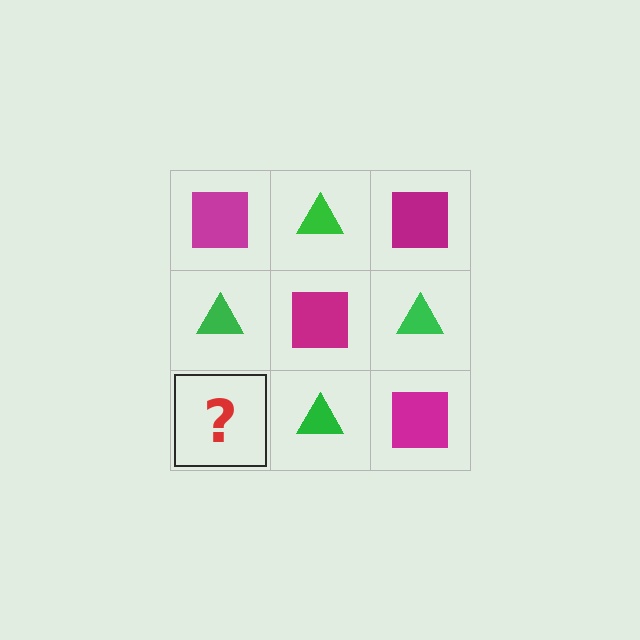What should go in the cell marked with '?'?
The missing cell should contain a magenta square.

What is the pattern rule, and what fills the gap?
The rule is that it alternates magenta square and green triangle in a checkerboard pattern. The gap should be filled with a magenta square.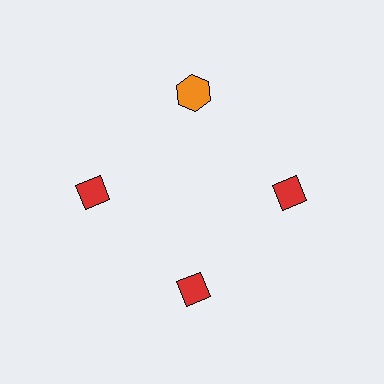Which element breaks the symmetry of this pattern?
The orange hexagon at roughly the 12 o'clock position breaks the symmetry. All other shapes are red diamonds.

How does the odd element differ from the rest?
It differs in both color (orange instead of red) and shape (hexagon instead of diamond).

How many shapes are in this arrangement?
There are 4 shapes arranged in a ring pattern.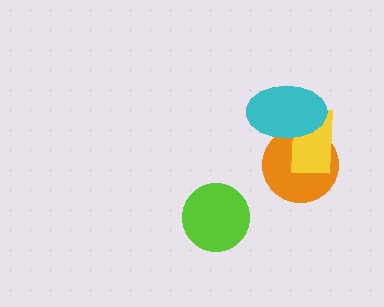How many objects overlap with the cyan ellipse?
2 objects overlap with the cyan ellipse.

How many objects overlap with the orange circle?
2 objects overlap with the orange circle.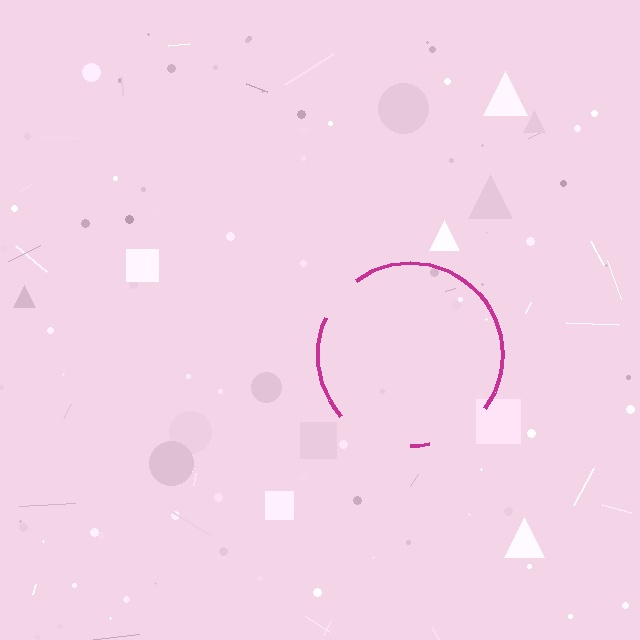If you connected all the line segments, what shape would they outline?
They would outline a circle.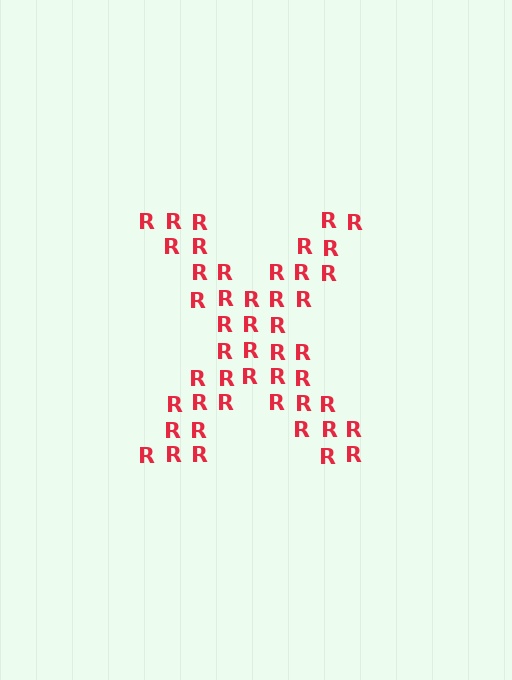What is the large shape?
The large shape is the letter X.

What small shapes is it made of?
It is made of small letter R's.